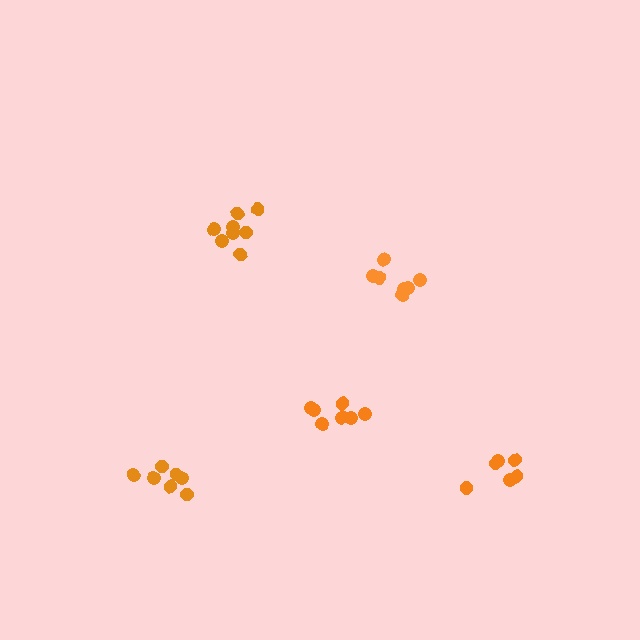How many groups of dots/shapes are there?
There are 5 groups.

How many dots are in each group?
Group 1: 6 dots, Group 2: 7 dots, Group 3: 7 dots, Group 4: 8 dots, Group 5: 7 dots (35 total).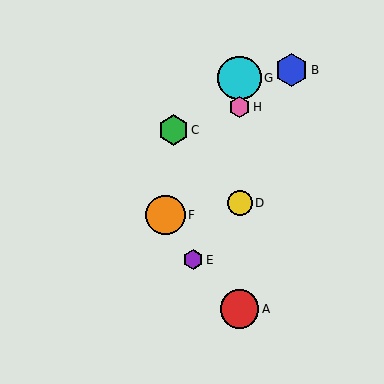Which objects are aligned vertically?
Objects A, D, G, H are aligned vertically.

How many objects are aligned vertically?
4 objects (A, D, G, H) are aligned vertically.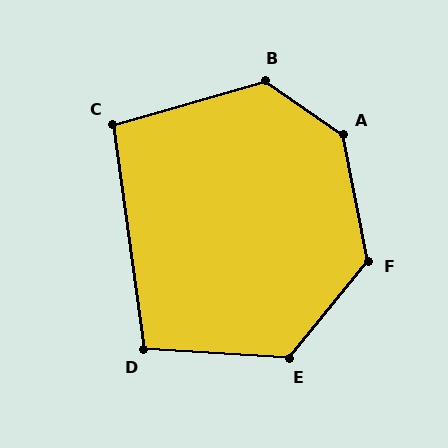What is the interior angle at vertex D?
Approximately 101 degrees (obtuse).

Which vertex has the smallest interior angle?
C, at approximately 98 degrees.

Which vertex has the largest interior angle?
A, at approximately 136 degrees.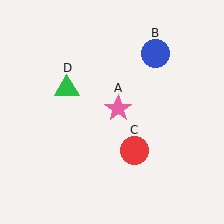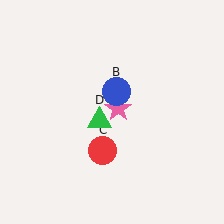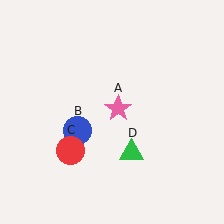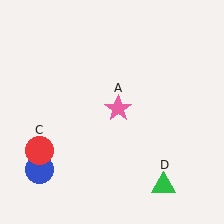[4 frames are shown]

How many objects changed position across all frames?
3 objects changed position: blue circle (object B), red circle (object C), green triangle (object D).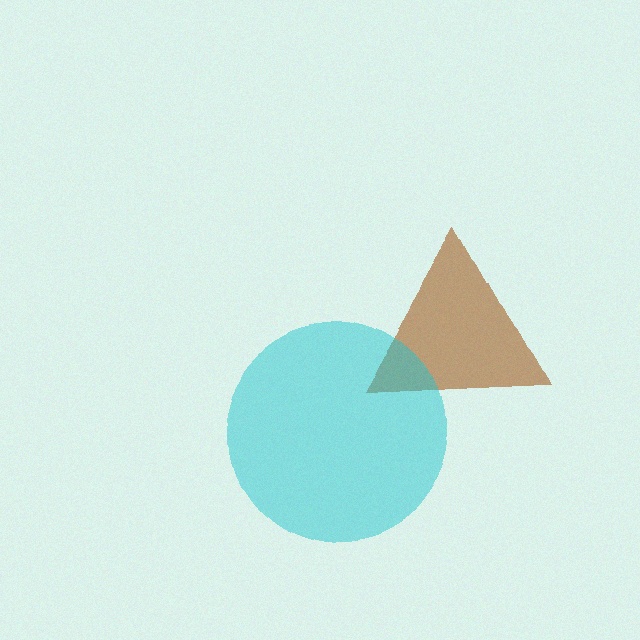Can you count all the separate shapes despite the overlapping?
Yes, there are 2 separate shapes.